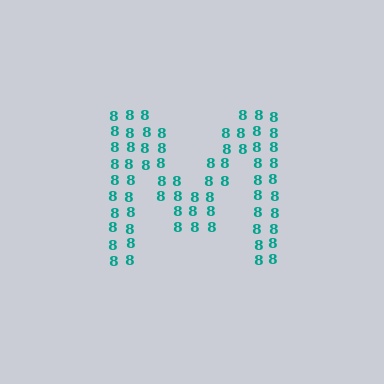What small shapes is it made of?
It is made of small digit 8's.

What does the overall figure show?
The overall figure shows the letter M.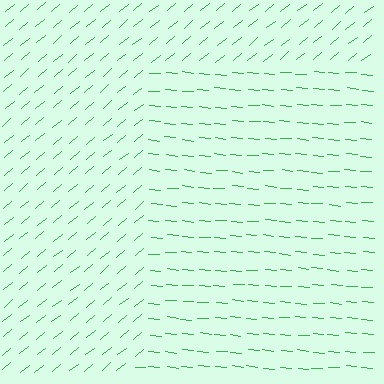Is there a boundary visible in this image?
Yes, there is a texture boundary formed by a change in line orientation.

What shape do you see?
I see a rectangle.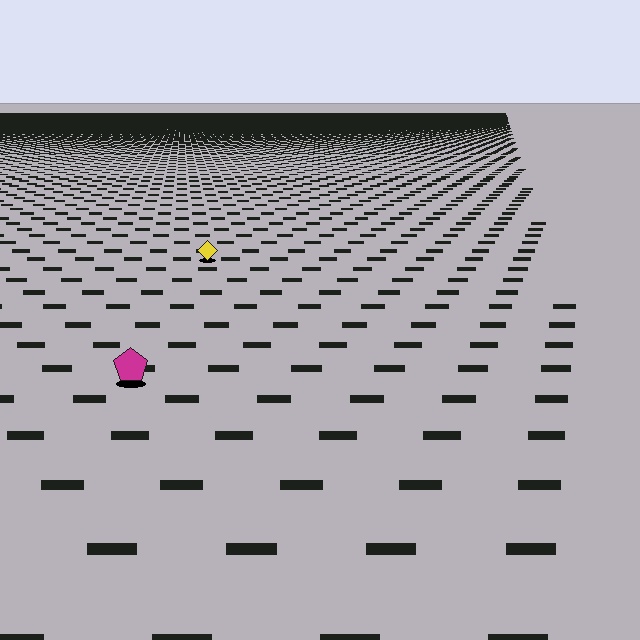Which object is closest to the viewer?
The magenta pentagon is closest. The texture marks near it are larger and more spread out.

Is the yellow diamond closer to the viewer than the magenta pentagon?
No. The magenta pentagon is closer — you can tell from the texture gradient: the ground texture is coarser near it.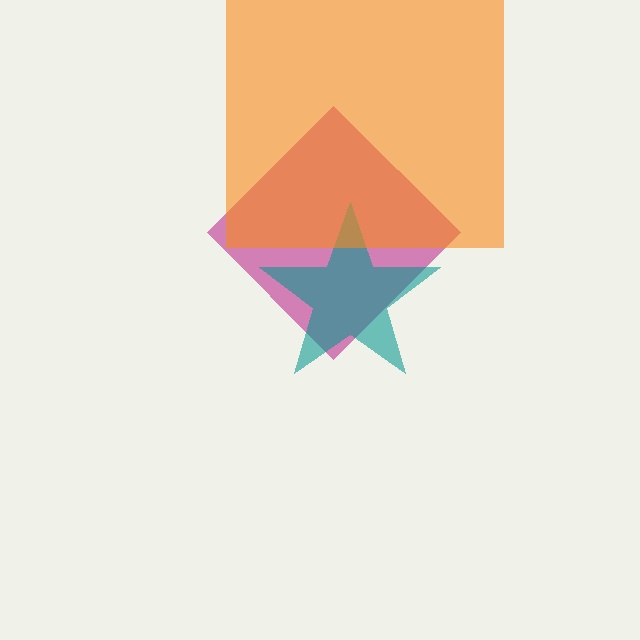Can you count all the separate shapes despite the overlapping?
Yes, there are 3 separate shapes.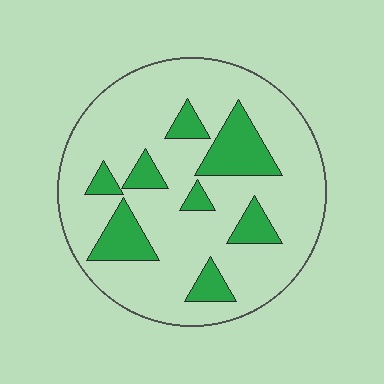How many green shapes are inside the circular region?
8.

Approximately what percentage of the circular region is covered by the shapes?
Approximately 20%.